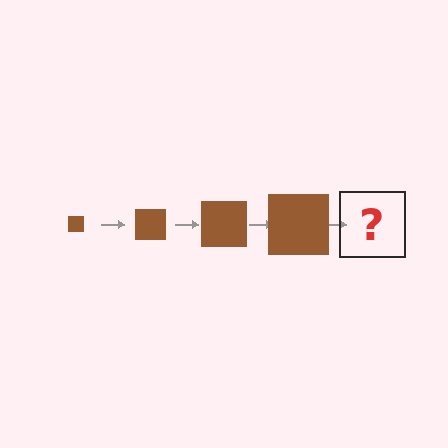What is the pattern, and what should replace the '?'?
The pattern is that the square gets progressively larger each step. The '?' should be a brown square, larger than the previous one.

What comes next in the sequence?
The next element should be a brown square, larger than the previous one.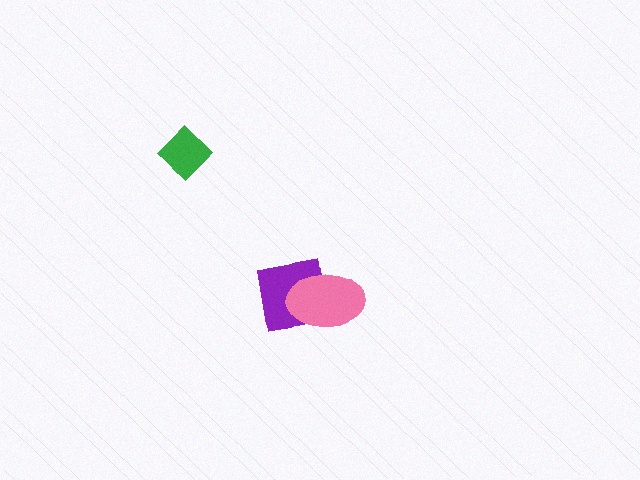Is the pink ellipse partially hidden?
No, no other shape covers it.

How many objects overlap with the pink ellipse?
1 object overlaps with the pink ellipse.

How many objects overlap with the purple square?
1 object overlaps with the purple square.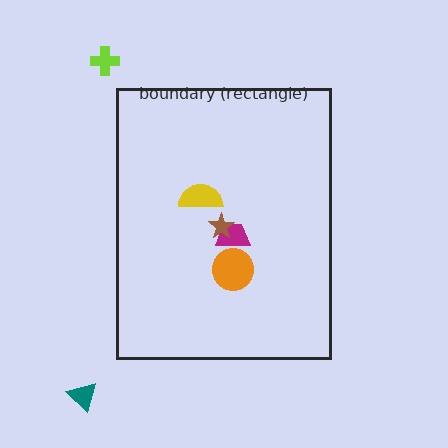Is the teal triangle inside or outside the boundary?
Outside.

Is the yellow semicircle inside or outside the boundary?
Inside.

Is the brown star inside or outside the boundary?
Inside.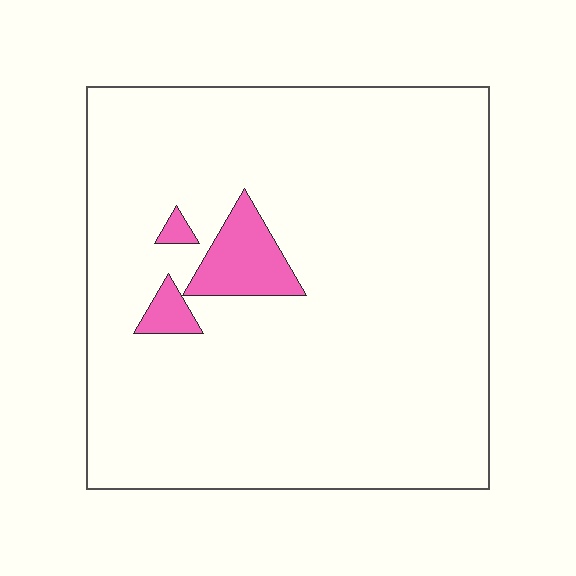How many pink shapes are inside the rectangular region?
3.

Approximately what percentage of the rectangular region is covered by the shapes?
Approximately 5%.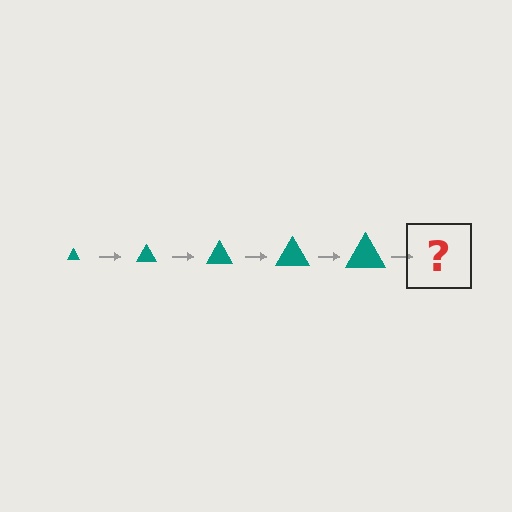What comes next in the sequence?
The next element should be a teal triangle, larger than the previous one.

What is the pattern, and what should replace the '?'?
The pattern is that the triangle gets progressively larger each step. The '?' should be a teal triangle, larger than the previous one.